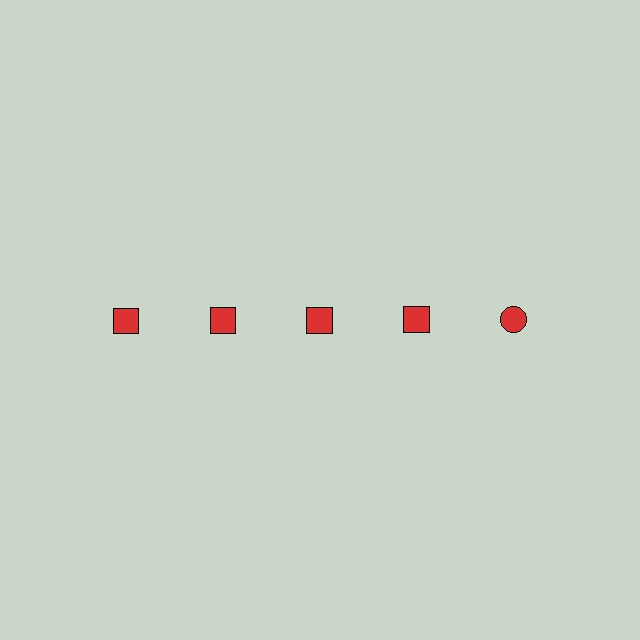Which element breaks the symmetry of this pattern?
The red circle in the top row, rightmost column breaks the symmetry. All other shapes are red squares.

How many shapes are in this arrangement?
There are 5 shapes arranged in a grid pattern.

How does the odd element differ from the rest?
It has a different shape: circle instead of square.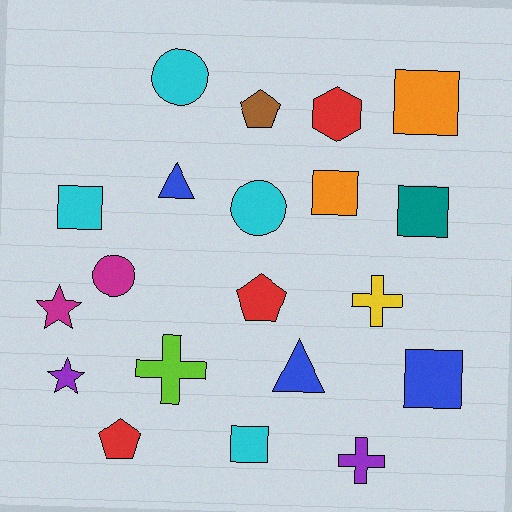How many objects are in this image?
There are 20 objects.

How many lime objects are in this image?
There is 1 lime object.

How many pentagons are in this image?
There are 3 pentagons.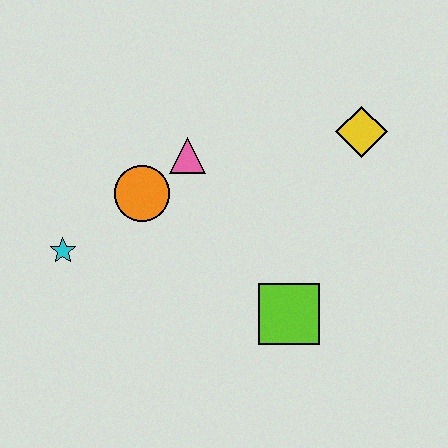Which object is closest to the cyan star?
The orange circle is closest to the cyan star.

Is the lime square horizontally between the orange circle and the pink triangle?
No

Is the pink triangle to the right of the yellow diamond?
No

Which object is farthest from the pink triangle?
The lime square is farthest from the pink triangle.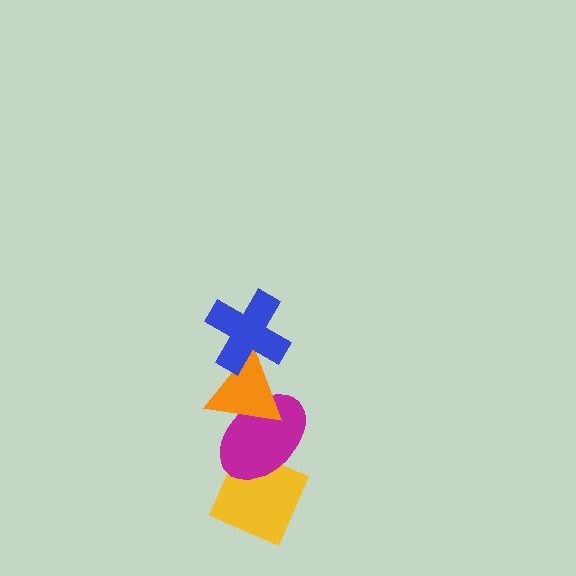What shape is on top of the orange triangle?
The blue cross is on top of the orange triangle.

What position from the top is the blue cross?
The blue cross is 1st from the top.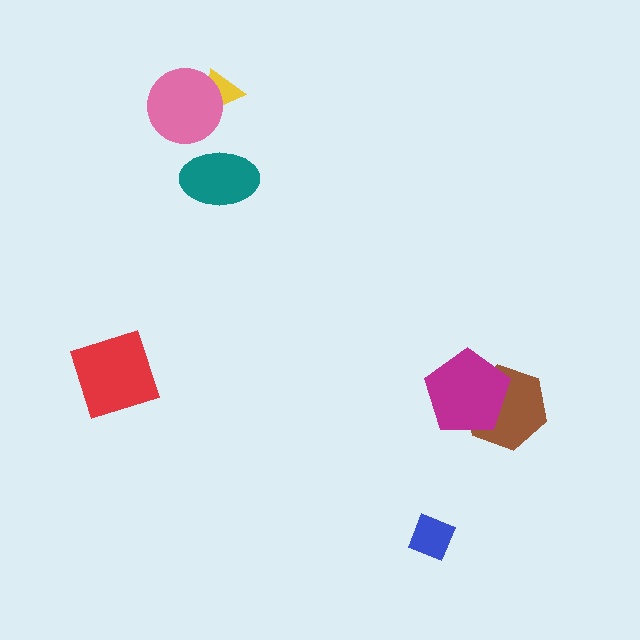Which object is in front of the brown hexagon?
The magenta pentagon is in front of the brown hexagon.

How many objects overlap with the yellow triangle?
1 object overlaps with the yellow triangle.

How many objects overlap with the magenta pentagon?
1 object overlaps with the magenta pentagon.